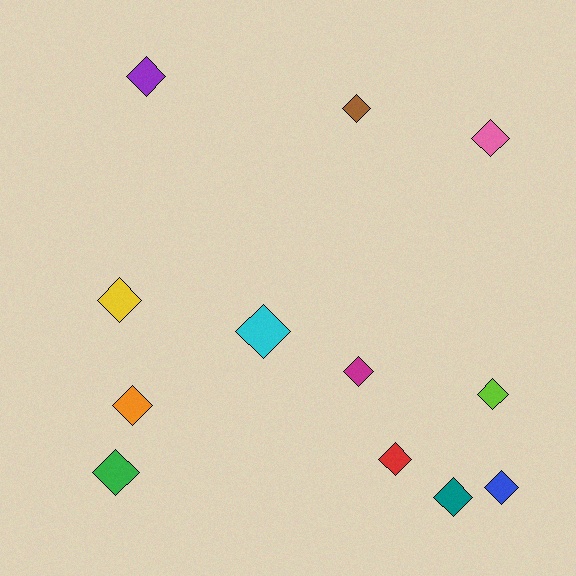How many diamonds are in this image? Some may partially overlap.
There are 12 diamonds.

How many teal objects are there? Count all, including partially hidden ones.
There is 1 teal object.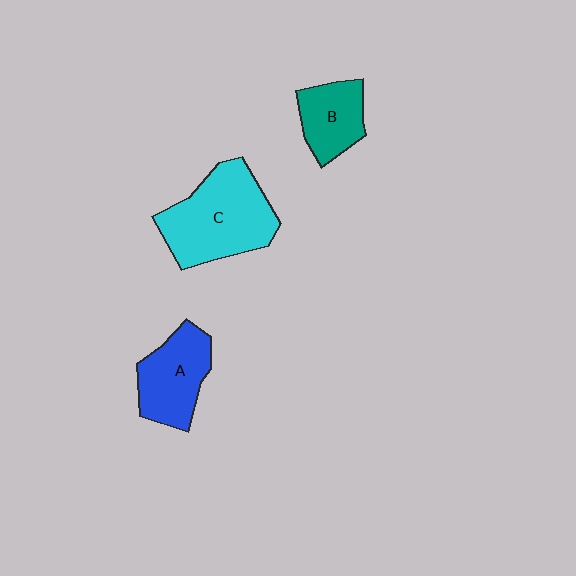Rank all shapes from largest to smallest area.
From largest to smallest: C (cyan), A (blue), B (teal).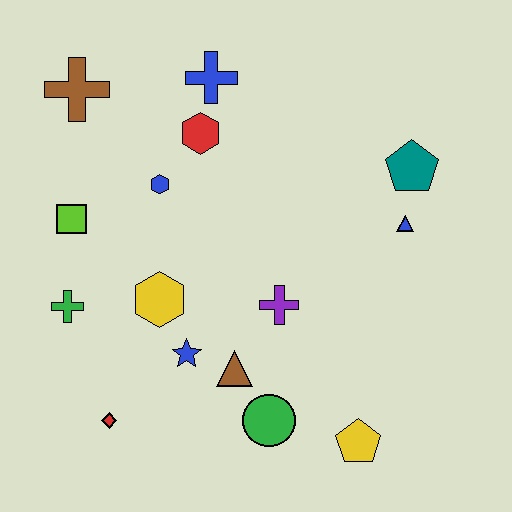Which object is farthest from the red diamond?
The teal pentagon is farthest from the red diamond.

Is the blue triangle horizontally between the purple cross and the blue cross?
No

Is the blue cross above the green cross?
Yes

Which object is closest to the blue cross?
The red hexagon is closest to the blue cross.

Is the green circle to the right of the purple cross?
No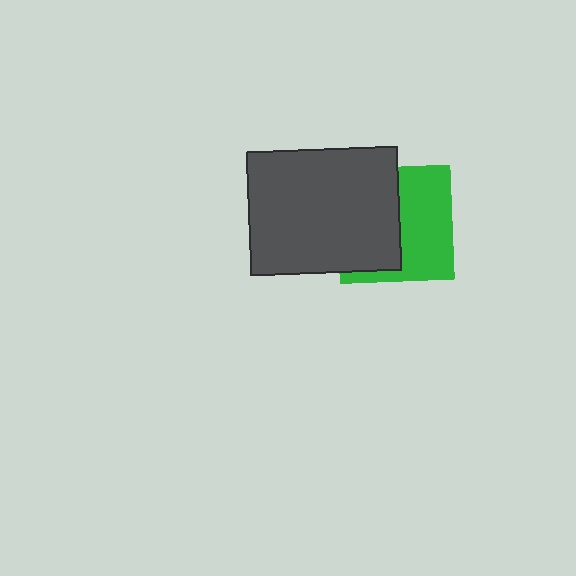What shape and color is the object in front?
The object in front is a dark gray rectangle.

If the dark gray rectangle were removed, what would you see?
You would see the complete green square.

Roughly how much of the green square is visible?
About half of it is visible (roughly 50%).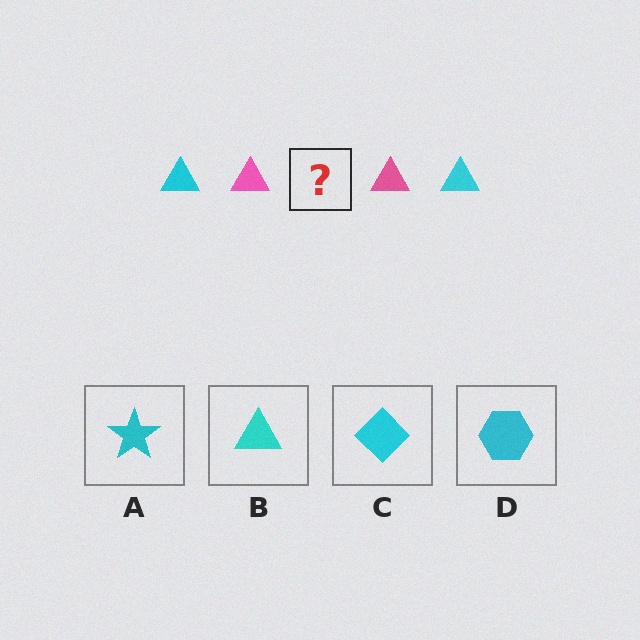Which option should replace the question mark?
Option B.